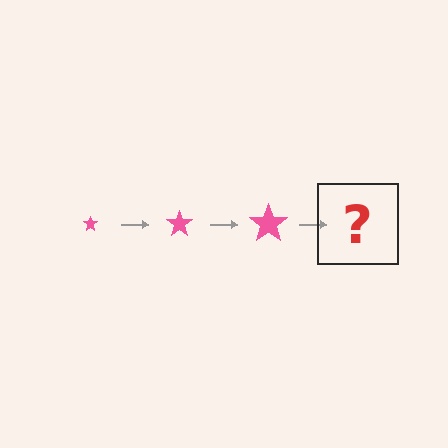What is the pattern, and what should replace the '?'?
The pattern is that the star gets progressively larger each step. The '?' should be a pink star, larger than the previous one.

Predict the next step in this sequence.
The next step is a pink star, larger than the previous one.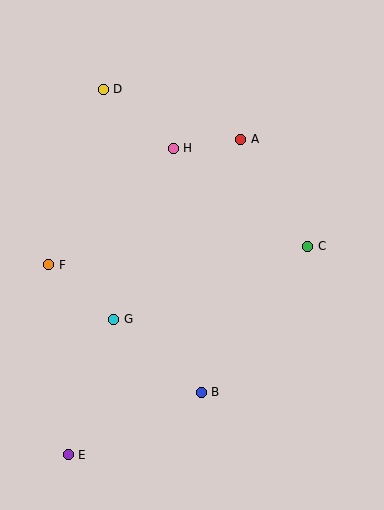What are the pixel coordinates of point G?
Point G is at (114, 319).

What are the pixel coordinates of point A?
Point A is at (241, 139).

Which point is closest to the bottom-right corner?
Point B is closest to the bottom-right corner.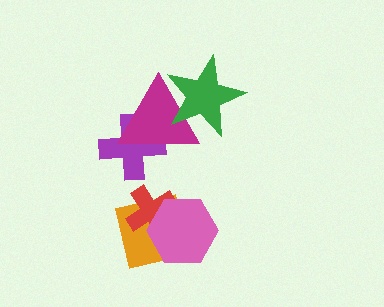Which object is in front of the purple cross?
The magenta triangle is in front of the purple cross.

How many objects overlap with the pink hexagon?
2 objects overlap with the pink hexagon.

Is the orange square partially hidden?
Yes, it is partially covered by another shape.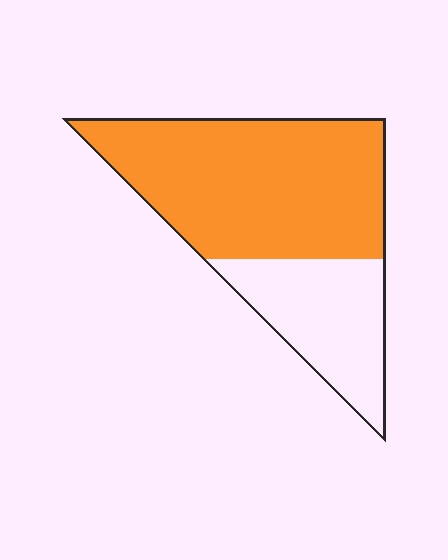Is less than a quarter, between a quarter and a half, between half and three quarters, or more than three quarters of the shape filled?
Between half and three quarters.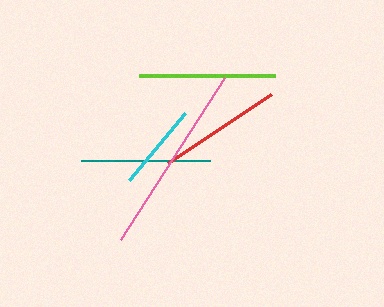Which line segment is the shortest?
The cyan line is the shortest at approximately 88 pixels.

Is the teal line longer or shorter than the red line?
The teal line is longer than the red line.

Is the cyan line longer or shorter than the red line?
The red line is longer than the cyan line.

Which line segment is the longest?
The pink line is the longest at approximately 193 pixels.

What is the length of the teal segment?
The teal segment is approximately 129 pixels long.